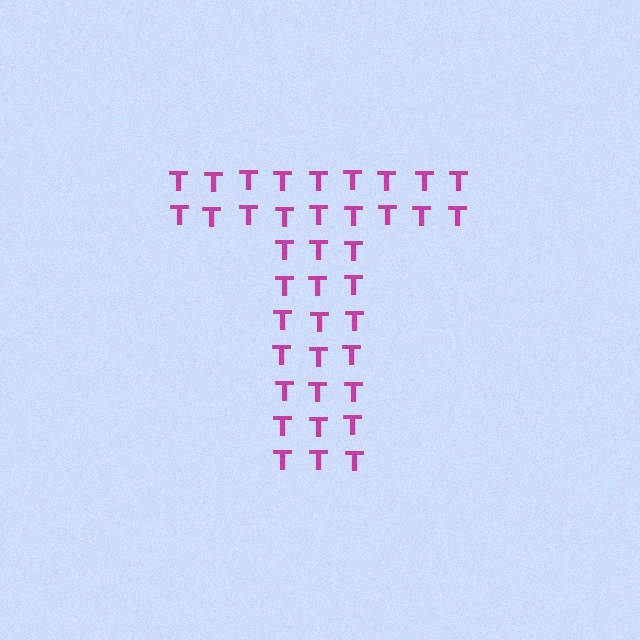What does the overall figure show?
The overall figure shows the letter T.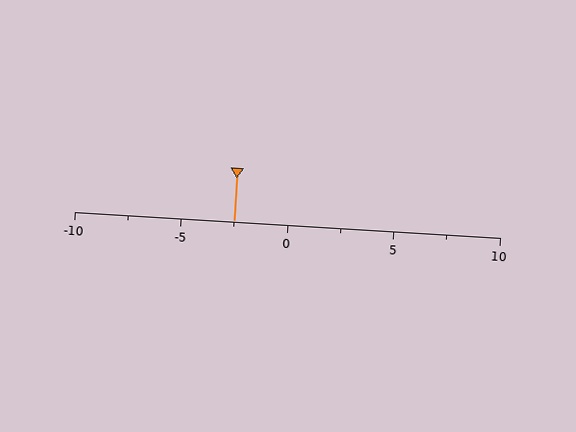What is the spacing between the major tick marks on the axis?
The major ticks are spaced 5 apart.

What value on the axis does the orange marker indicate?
The marker indicates approximately -2.5.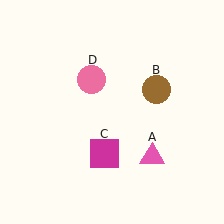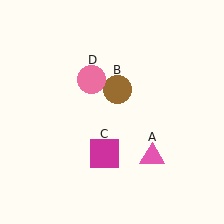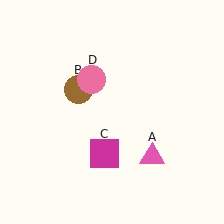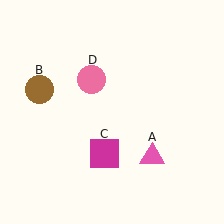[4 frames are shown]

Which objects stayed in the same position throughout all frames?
Pink triangle (object A) and magenta square (object C) and pink circle (object D) remained stationary.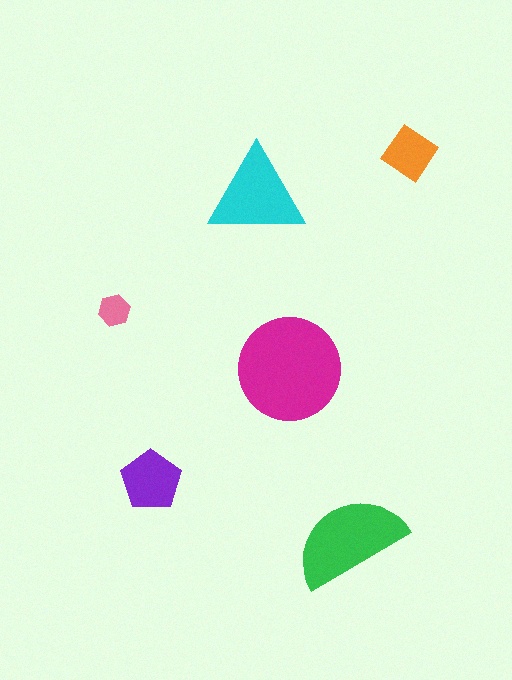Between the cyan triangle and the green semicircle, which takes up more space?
The green semicircle.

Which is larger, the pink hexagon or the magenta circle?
The magenta circle.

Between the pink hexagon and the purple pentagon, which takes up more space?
The purple pentagon.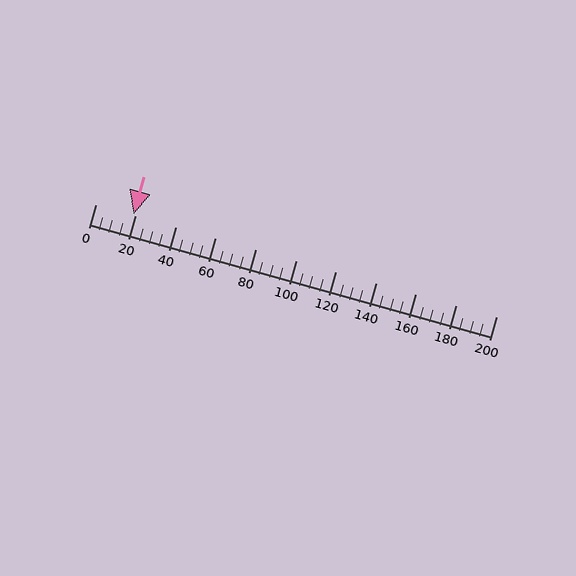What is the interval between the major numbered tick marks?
The major tick marks are spaced 20 units apart.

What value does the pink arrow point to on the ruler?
The pink arrow points to approximately 19.